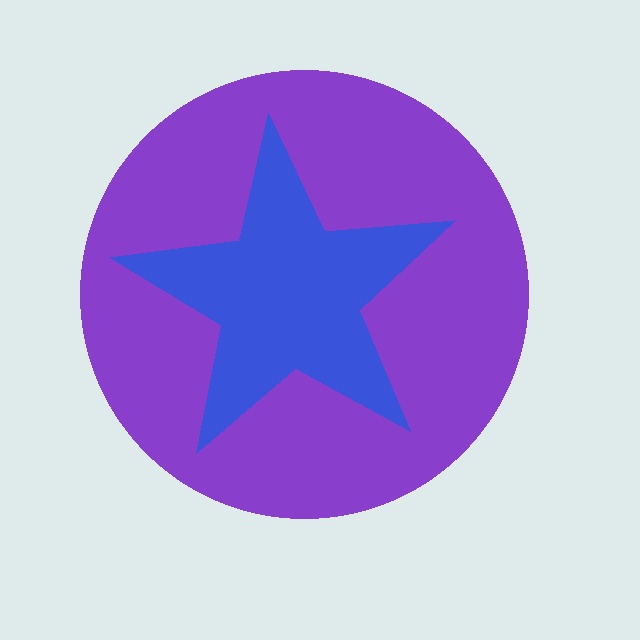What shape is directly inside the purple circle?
The blue star.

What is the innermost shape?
The blue star.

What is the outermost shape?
The purple circle.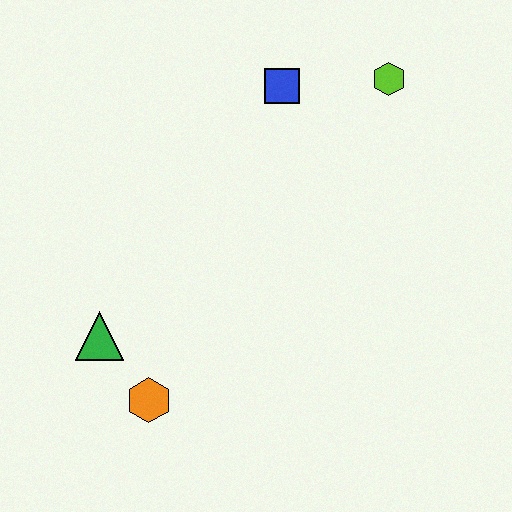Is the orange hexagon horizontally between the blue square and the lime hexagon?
No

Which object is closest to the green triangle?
The orange hexagon is closest to the green triangle.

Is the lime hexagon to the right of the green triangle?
Yes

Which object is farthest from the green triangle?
The lime hexagon is farthest from the green triangle.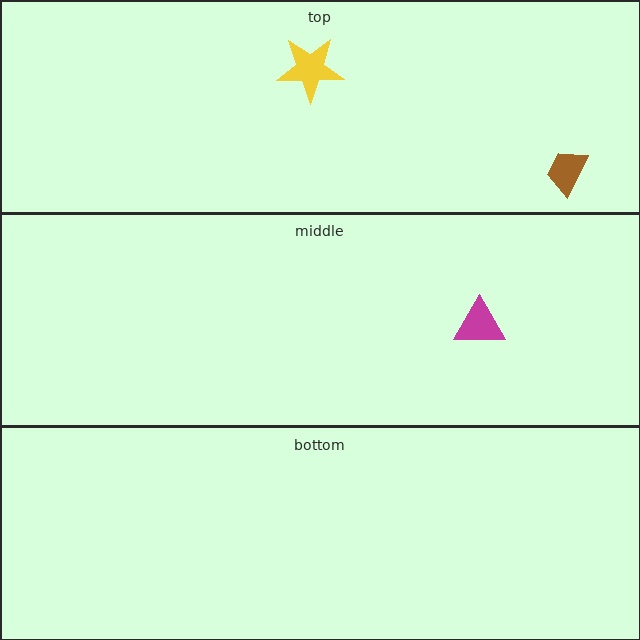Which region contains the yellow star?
The top region.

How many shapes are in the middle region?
1.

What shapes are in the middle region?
The magenta triangle.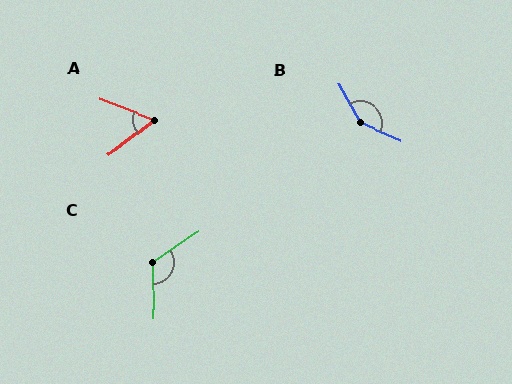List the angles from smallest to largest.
A (58°), C (123°), B (142°).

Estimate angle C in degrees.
Approximately 123 degrees.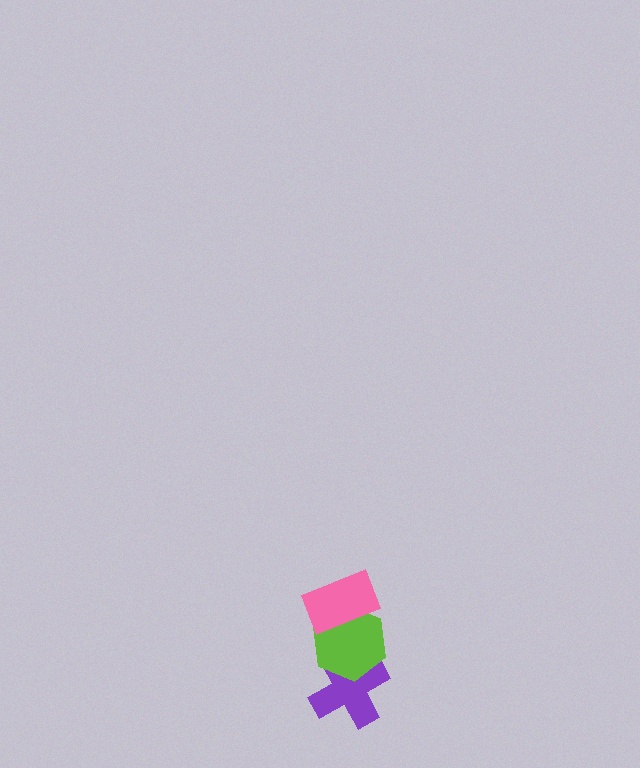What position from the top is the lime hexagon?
The lime hexagon is 2nd from the top.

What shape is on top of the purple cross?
The lime hexagon is on top of the purple cross.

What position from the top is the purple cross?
The purple cross is 3rd from the top.